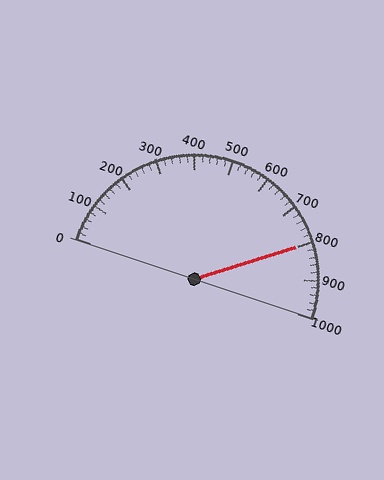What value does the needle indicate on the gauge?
The needle indicates approximately 800.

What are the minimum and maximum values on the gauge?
The gauge ranges from 0 to 1000.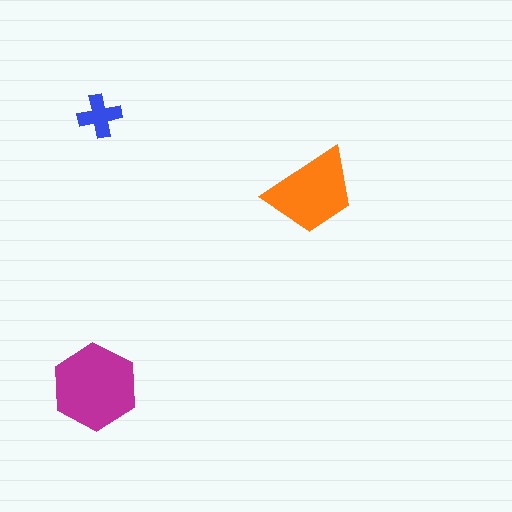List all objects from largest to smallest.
The magenta hexagon, the orange trapezoid, the blue cross.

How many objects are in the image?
There are 3 objects in the image.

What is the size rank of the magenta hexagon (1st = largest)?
1st.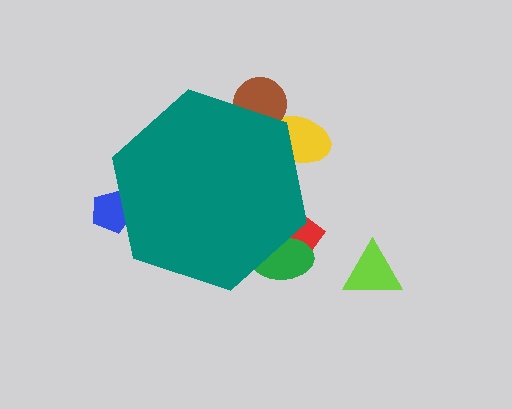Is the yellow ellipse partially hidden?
Yes, the yellow ellipse is partially hidden behind the teal hexagon.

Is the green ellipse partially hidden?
Yes, the green ellipse is partially hidden behind the teal hexagon.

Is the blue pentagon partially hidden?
Yes, the blue pentagon is partially hidden behind the teal hexagon.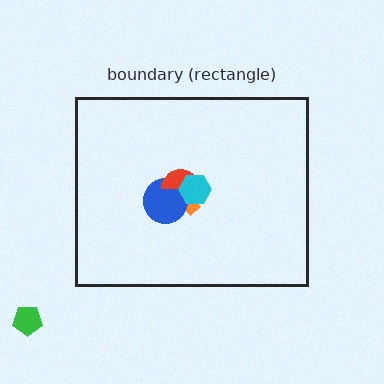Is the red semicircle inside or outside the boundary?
Inside.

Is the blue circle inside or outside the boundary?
Inside.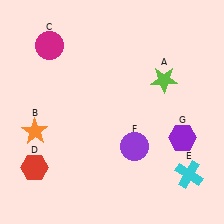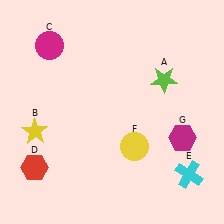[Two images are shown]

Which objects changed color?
B changed from orange to yellow. F changed from purple to yellow. G changed from purple to magenta.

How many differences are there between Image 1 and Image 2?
There are 3 differences between the two images.